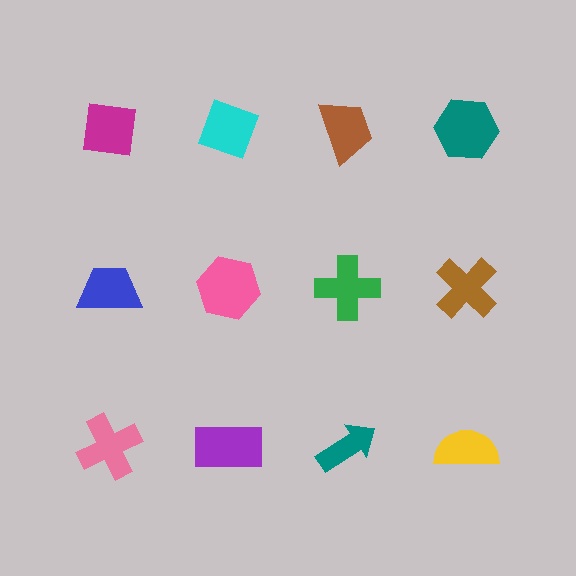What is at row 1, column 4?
A teal hexagon.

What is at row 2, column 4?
A brown cross.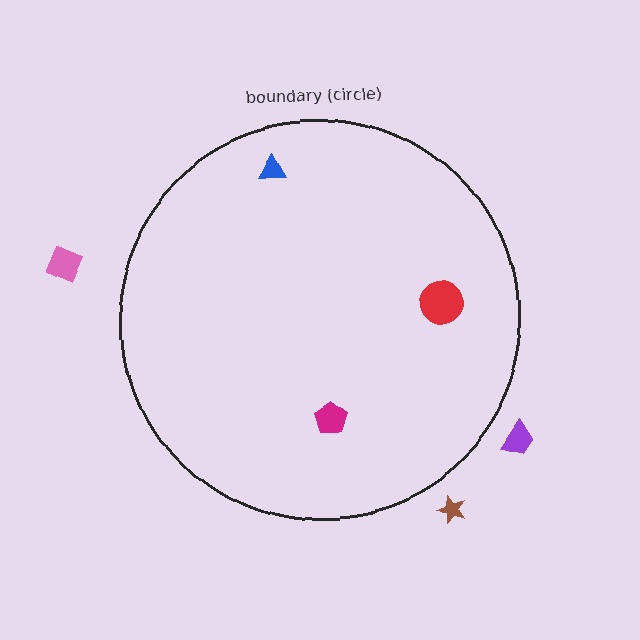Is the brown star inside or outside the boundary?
Outside.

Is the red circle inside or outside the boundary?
Inside.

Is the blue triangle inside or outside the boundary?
Inside.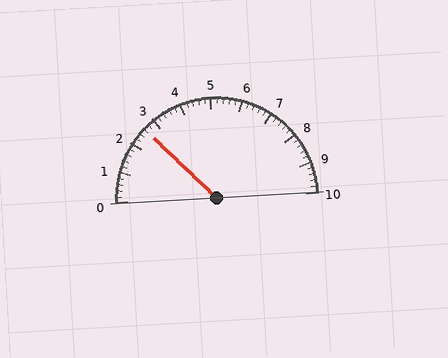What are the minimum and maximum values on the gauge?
The gauge ranges from 0 to 10.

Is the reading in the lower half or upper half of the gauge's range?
The reading is in the lower half of the range (0 to 10).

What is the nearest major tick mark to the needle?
The nearest major tick mark is 3.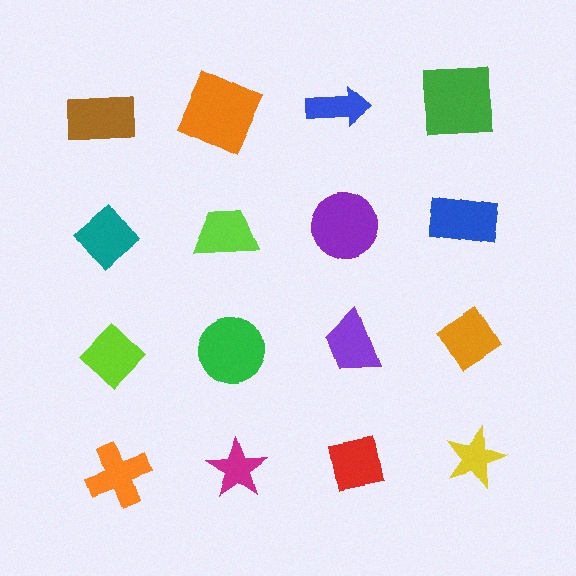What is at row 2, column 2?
A lime trapezoid.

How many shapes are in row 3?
4 shapes.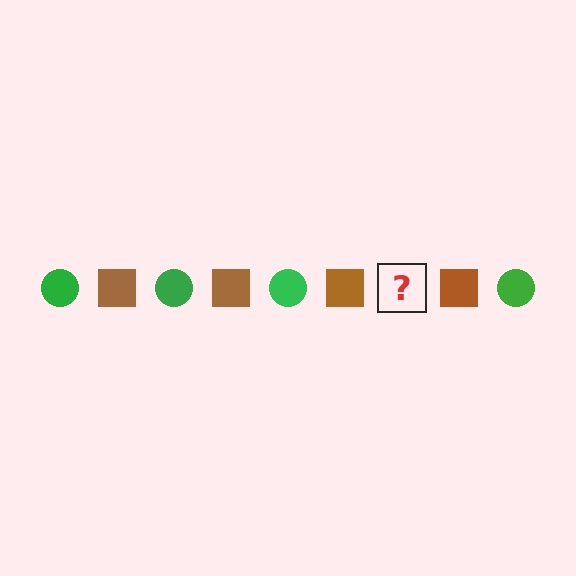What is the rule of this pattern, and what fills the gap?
The rule is that the pattern alternates between green circle and brown square. The gap should be filled with a green circle.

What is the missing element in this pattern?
The missing element is a green circle.